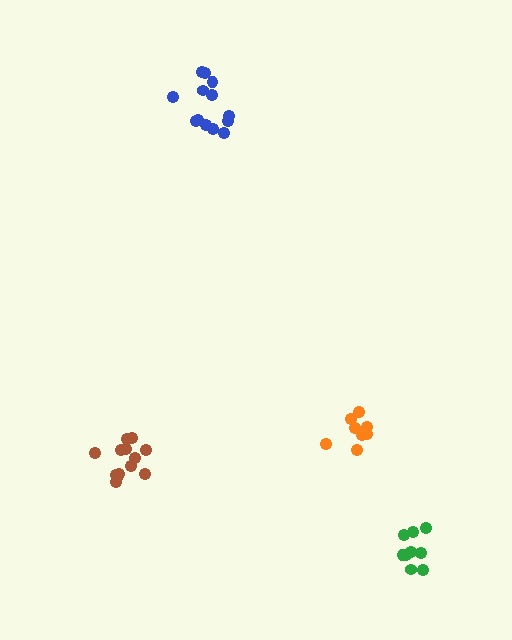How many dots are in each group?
Group 1: 9 dots, Group 2: 8 dots, Group 3: 13 dots, Group 4: 13 dots (43 total).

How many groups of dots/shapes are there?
There are 4 groups.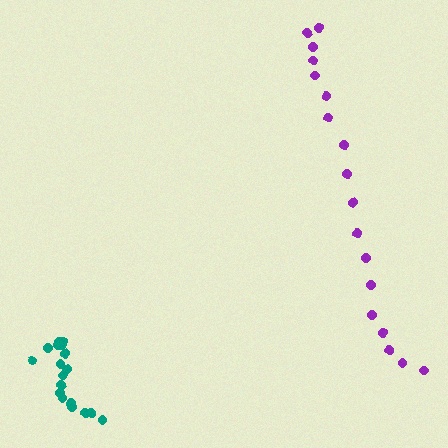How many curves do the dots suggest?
There are 2 distinct paths.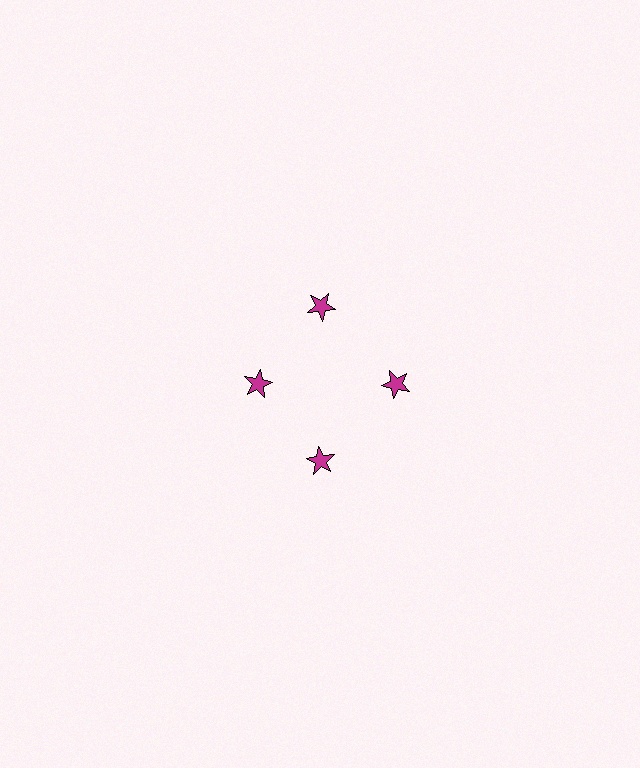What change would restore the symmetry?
The symmetry would be restored by moving it outward, back onto the ring so that all 4 stars sit at equal angles and equal distance from the center.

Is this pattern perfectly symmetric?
No. The 4 magenta stars are arranged in a ring, but one element near the 9 o'clock position is pulled inward toward the center, breaking the 4-fold rotational symmetry.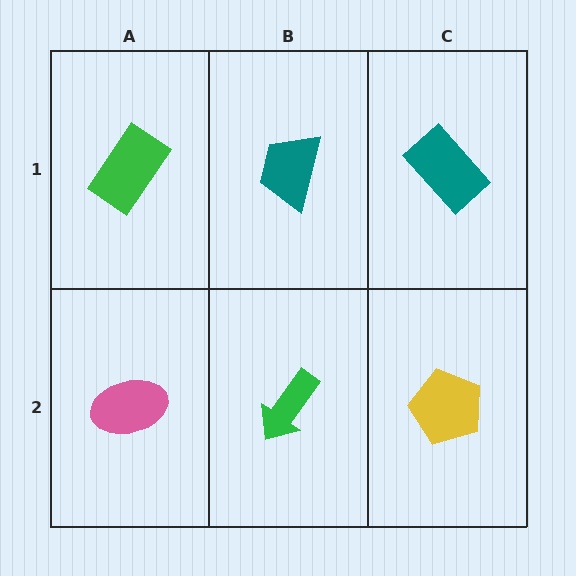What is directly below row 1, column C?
A yellow pentagon.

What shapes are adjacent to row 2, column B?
A teal trapezoid (row 1, column B), a pink ellipse (row 2, column A), a yellow pentagon (row 2, column C).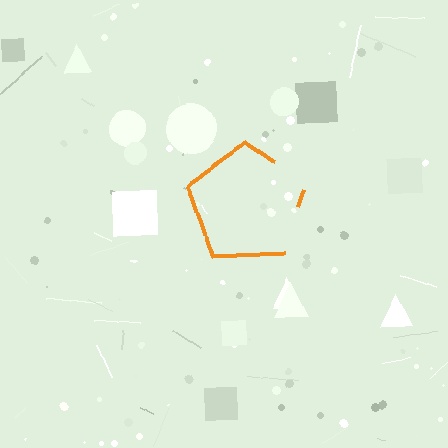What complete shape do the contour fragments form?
The contour fragments form a pentagon.